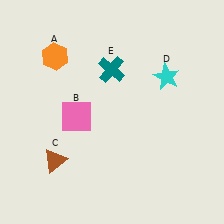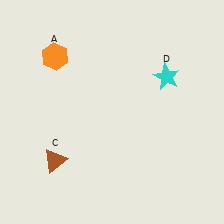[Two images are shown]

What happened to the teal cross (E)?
The teal cross (E) was removed in Image 2. It was in the top-left area of Image 1.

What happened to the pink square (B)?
The pink square (B) was removed in Image 2. It was in the bottom-left area of Image 1.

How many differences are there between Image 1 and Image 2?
There are 2 differences between the two images.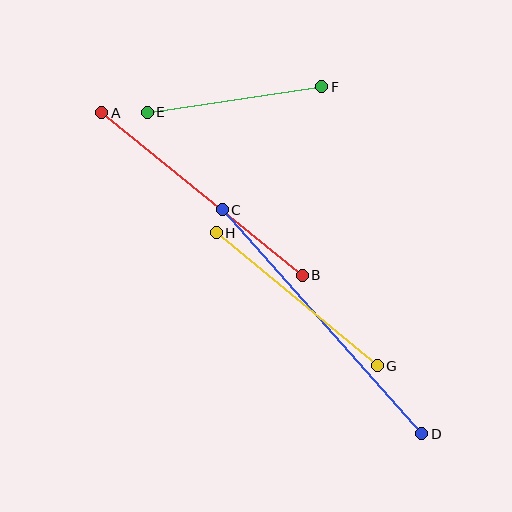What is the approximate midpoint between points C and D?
The midpoint is at approximately (322, 322) pixels.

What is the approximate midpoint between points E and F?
The midpoint is at approximately (235, 99) pixels.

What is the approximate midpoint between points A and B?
The midpoint is at approximately (202, 194) pixels.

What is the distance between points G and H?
The distance is approximately 209 pixels.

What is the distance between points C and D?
The distance is approximately 300 pixels.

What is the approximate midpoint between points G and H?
The midpoint is at approximately (297, 299) pixels.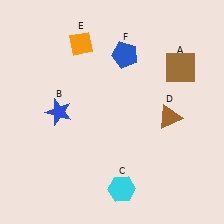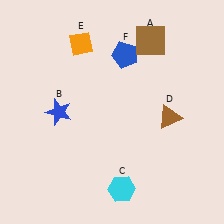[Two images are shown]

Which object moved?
The brown square (A) moved left.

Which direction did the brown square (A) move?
The brown square (A) moved left.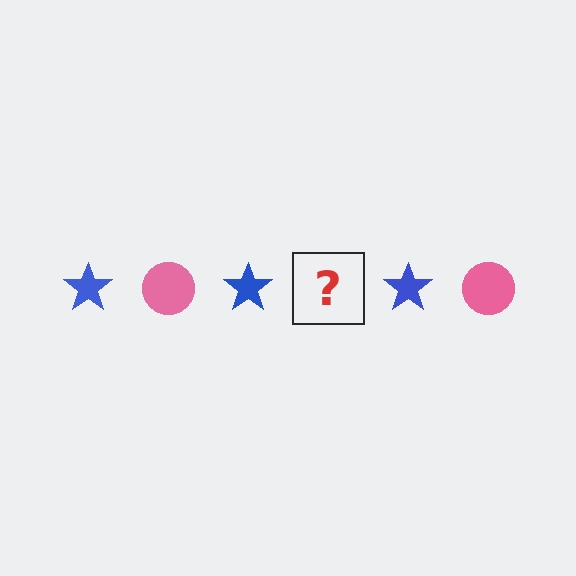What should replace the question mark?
The question mark should be replaced with a pink circle.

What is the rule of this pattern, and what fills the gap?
The rule is that the pattern alternates between blue star and pink circle. The gap should be filled with a pink circle.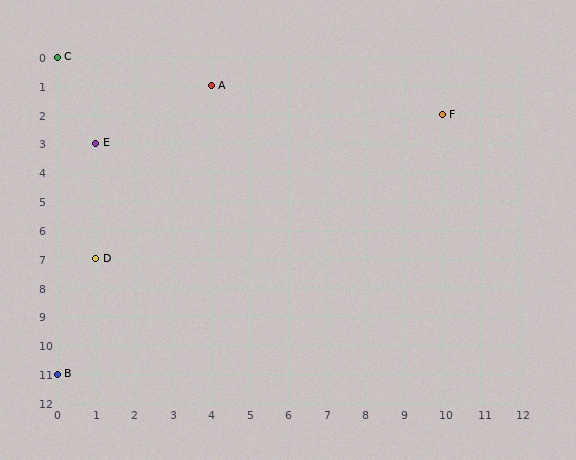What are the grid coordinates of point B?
Point B is at grid coordinates (0, 11).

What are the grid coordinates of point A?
Point A is at grid coordinates (4, 1).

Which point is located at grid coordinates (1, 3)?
Point E is at (1, 3).